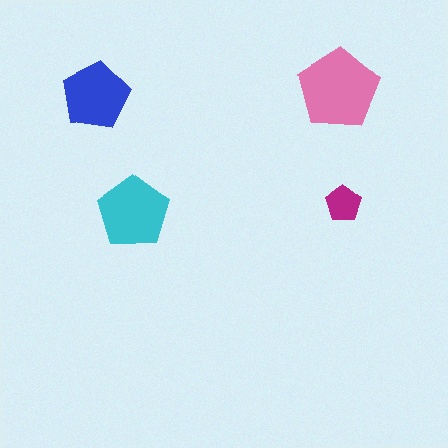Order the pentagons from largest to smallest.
the pink one, the cyan one, the blue one, the magenta one.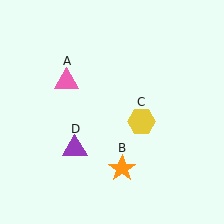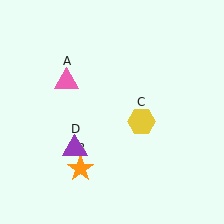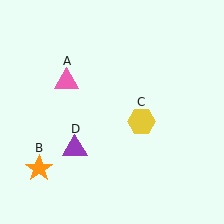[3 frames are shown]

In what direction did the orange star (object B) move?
The orange star (object B) moved left.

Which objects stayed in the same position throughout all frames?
Pink triangle (object A) and yellow hexagon (object C) and purple triangle (object D) remained stationary.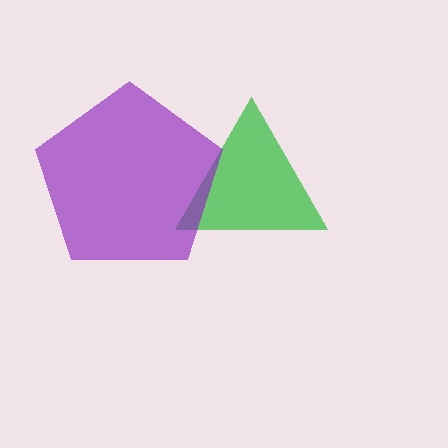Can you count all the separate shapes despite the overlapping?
Yes, there are 2 separate shapes.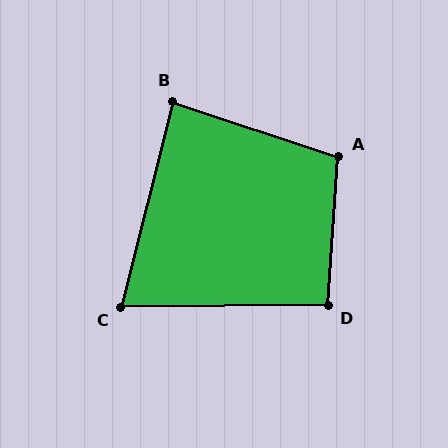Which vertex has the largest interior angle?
A, at approximately 105 degrees.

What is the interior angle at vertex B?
Approximately 86 degrees (approximately right).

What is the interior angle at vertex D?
Approximately 94 degrees (approximately right).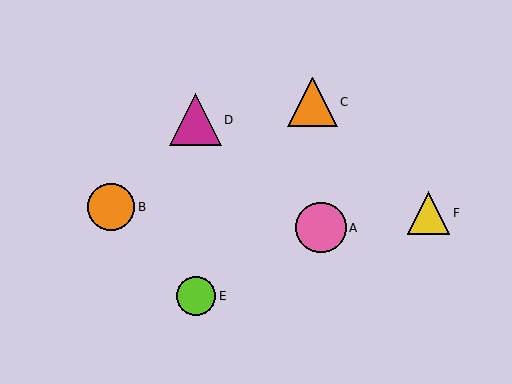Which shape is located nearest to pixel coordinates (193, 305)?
The lime circle (labeled E) at (196, 296) is nearest to that location.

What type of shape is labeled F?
Shape F is a yellow triangle.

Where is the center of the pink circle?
The center of the pink circle is at (321, 228).